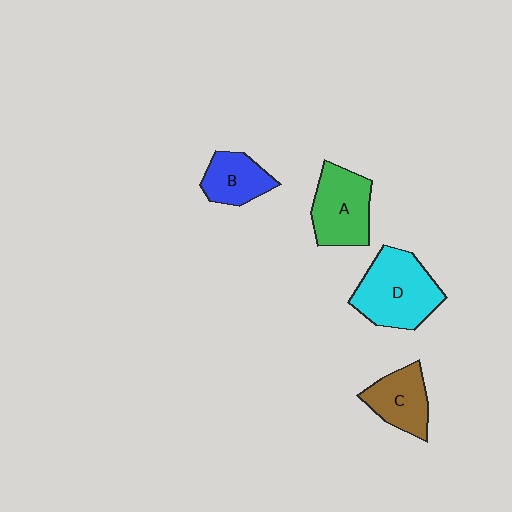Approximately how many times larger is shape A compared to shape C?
Approximately 1.3 times.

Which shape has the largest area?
Shape D (cyan).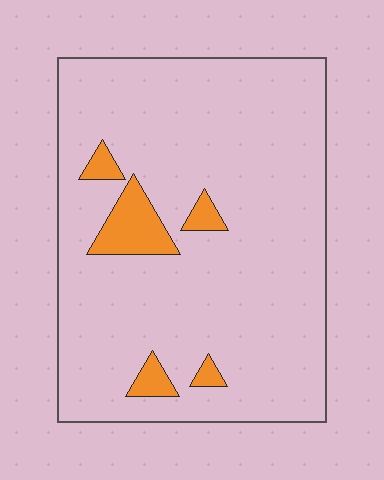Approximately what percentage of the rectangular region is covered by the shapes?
Approximately 10%.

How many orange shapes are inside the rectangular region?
5.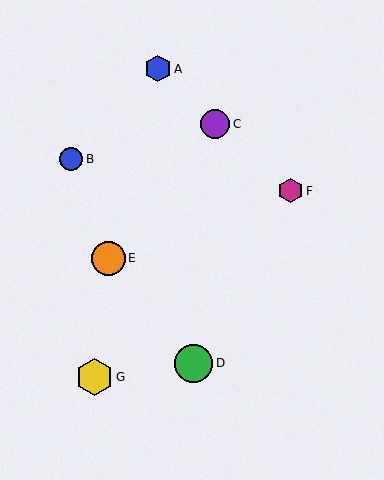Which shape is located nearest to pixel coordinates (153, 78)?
The blue hexagon (labeled A) at (158, 69) is nearest to that location.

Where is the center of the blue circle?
The center of the blue circle is at (71, 159).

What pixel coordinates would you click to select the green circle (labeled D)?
Click at (194, 363) to select the green circle D.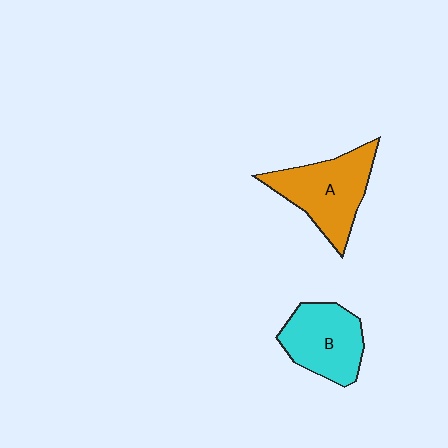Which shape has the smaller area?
Shape B (cyan).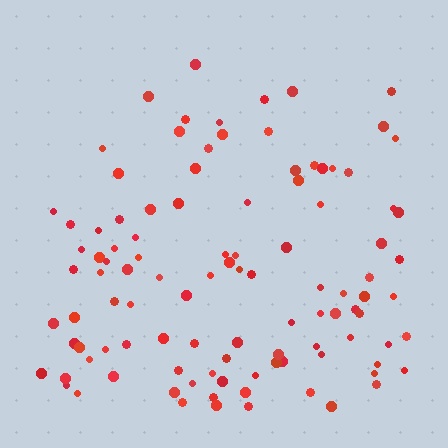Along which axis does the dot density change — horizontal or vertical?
Vertical.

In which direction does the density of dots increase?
From top to bottom, with the bottom side densest.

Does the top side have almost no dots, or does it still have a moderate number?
Still a moderate number, just noticeably fewer than the bottom.